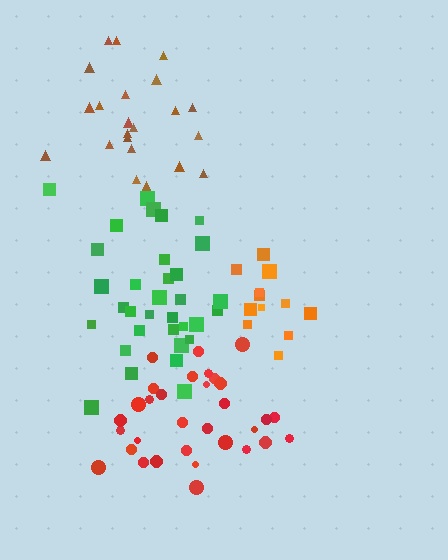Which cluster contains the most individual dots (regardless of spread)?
Green (33).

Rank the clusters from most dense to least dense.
red, green, orange, brown.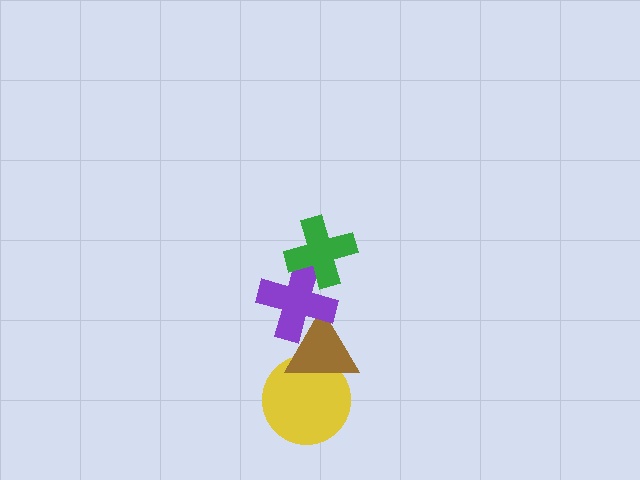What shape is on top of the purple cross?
The green cross is on top of the purple cross.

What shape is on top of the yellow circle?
The brown triangle is on top of the yellow circle.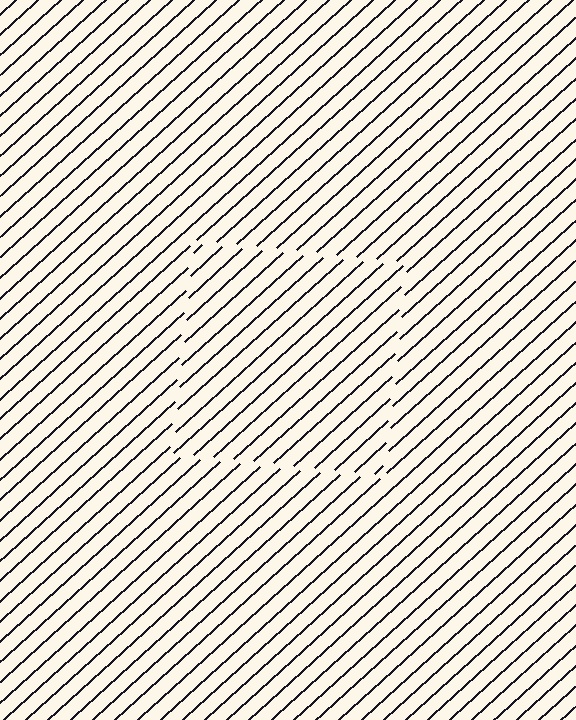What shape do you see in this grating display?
An illusory square. The interior of the shape contains the same grating, shifted by half a period — the contour is defined by the phase discontinuity where line-ends from the inner and outer gratings abut.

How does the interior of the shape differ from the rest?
The interior of the shape contains the same grating, shifted by half a period — the contour is defined by the phase discontinuity where line-ends from the inner and outer gratings abut.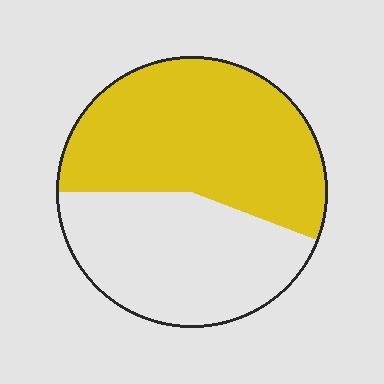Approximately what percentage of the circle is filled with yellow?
Approximately 55%.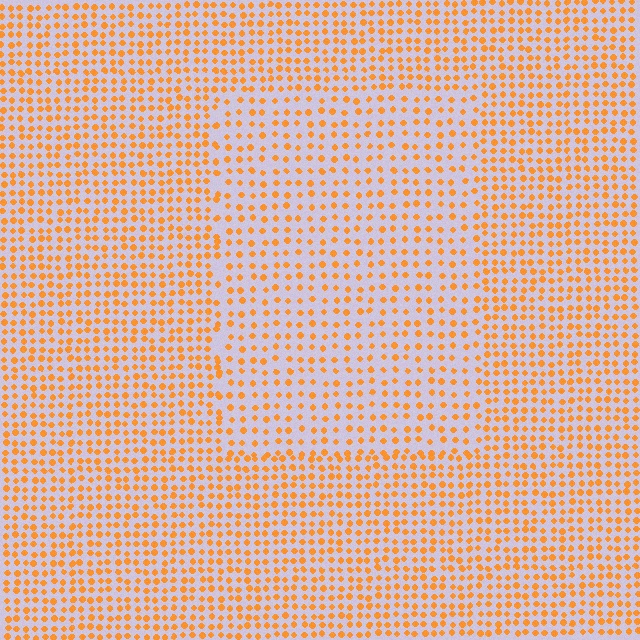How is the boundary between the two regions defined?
The boundary is defined by a change in element density (approximately 1.6x ratio). All elements are the same color, size, and shape.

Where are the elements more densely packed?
The elements are more densely packed outside the rectangle boundary.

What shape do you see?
I see a rectangle.